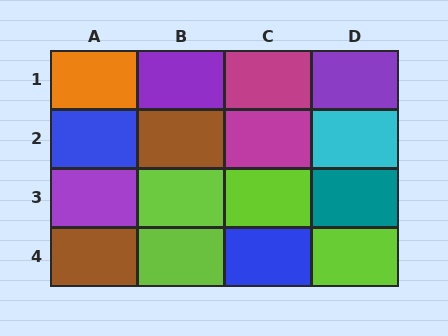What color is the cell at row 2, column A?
Blue.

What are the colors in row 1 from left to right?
Orange, purple, magenta, purple.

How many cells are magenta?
2 cells are magenta.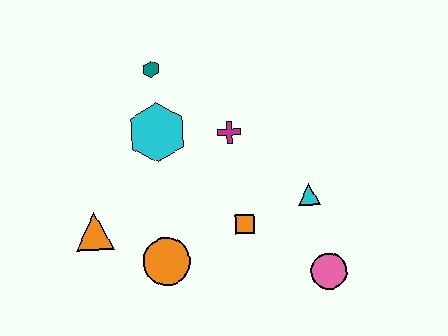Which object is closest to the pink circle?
The cyan triangle is closest to the pink circle.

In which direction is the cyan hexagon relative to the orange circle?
The cyan hexagon is above the orange circle.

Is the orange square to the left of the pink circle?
Yes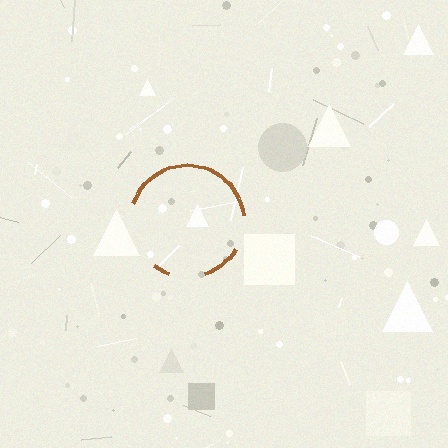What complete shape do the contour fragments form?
The contour fragments form a circle.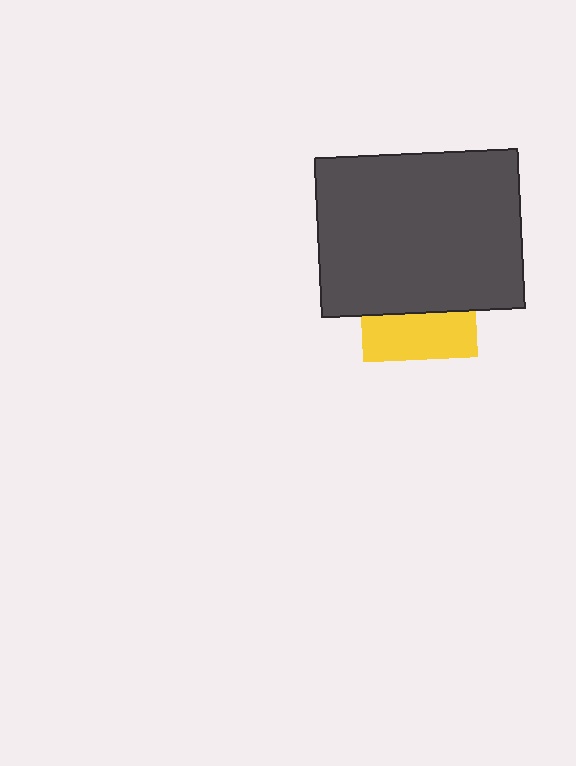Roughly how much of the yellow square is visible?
A small part of it is visible (roughly 40%).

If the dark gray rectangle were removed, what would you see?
You would see the complete yellow square.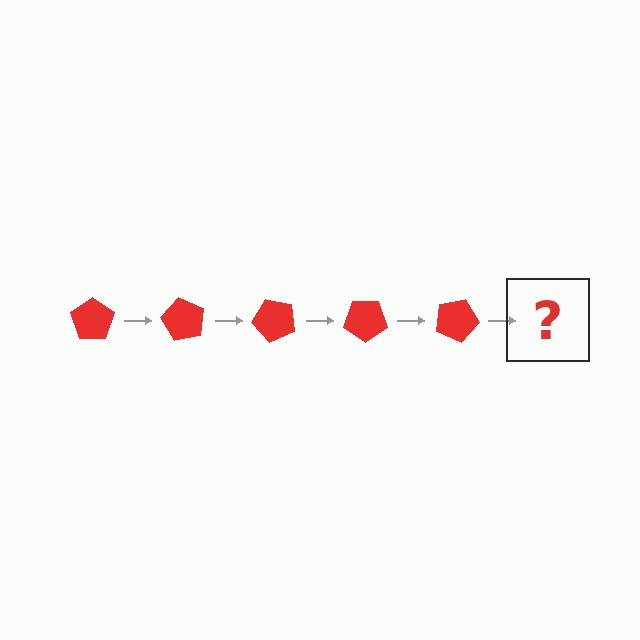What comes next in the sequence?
The next element should be a red pentagon rotated 300 degrees.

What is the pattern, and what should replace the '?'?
The pattern is that the pentagon rotates 60 degrees each step. The '?' should be a red pentagon rotated 300 degrees.